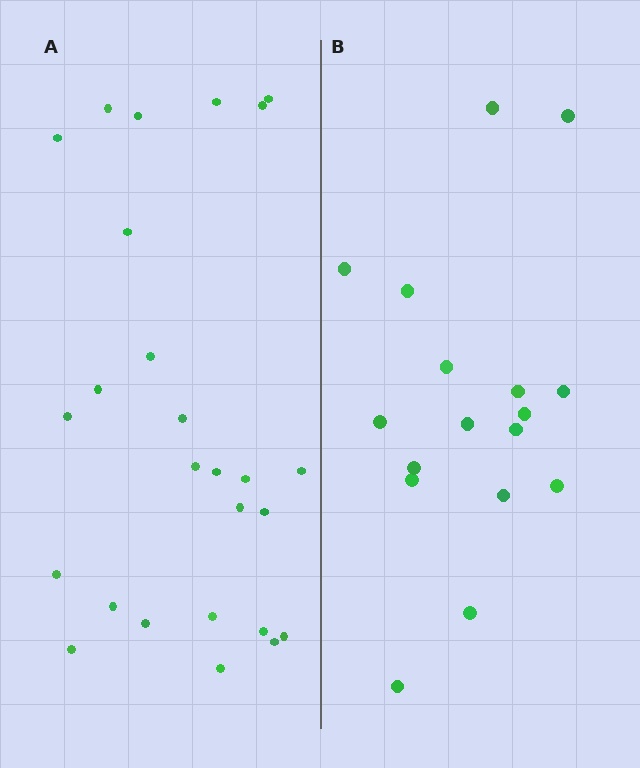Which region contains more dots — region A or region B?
Region A (the left region) has more dots.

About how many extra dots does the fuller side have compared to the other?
Region A has roughly 8 or so more dots than region B.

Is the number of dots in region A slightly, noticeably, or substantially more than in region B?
Region A has substantially more. The ratio is roughly 1.5 to 1.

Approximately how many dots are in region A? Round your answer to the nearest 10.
About 30 dots. (The exact count is 26, which rounds to 30.)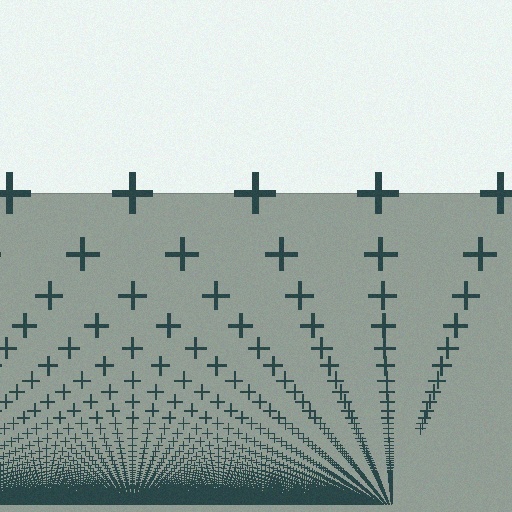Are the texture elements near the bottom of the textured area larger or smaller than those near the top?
Smaller. The gradient is inverted — elements near the bottom are smaller and denser.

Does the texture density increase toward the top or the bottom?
Density increases toward the bottom.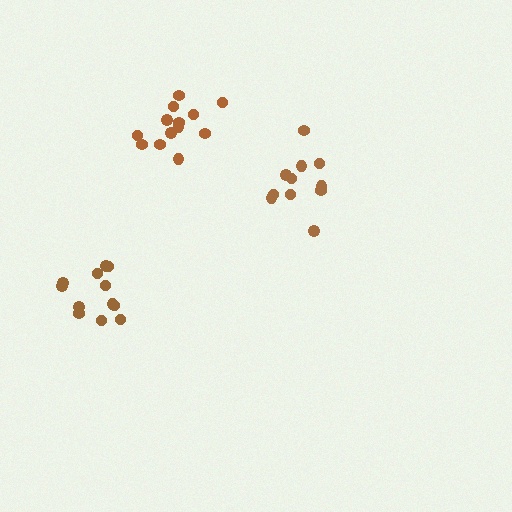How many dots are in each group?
Group 1: 11 dots, Group 2: 12 dots, Group 3: 13 dots (36 total).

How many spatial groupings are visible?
There are 3 spatial groupings.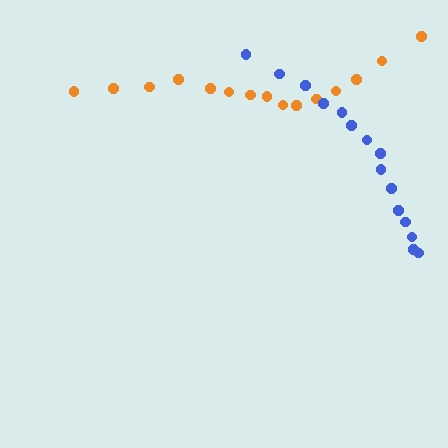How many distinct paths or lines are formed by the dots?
There are 2 distinct paths.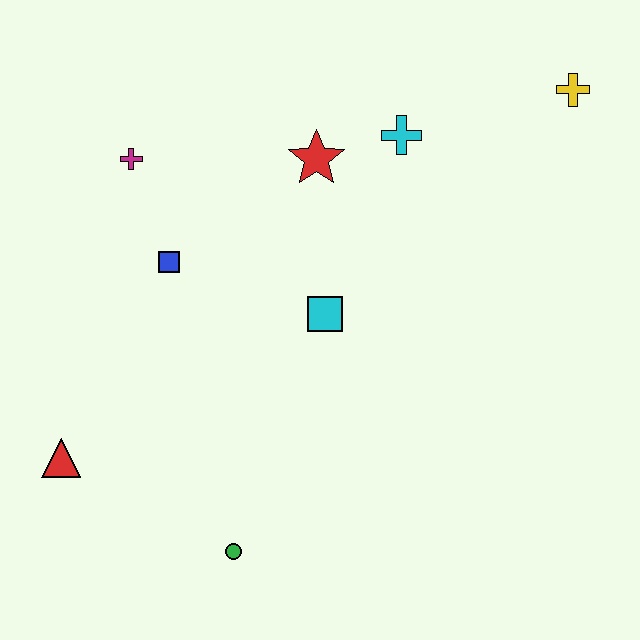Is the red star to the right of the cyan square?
No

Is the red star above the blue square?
Yes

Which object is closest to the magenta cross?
The blue square is closest to the magenta cross.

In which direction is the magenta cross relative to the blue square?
The magenta cross is above the blue square.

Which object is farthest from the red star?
The green circle is farthest from the red star.